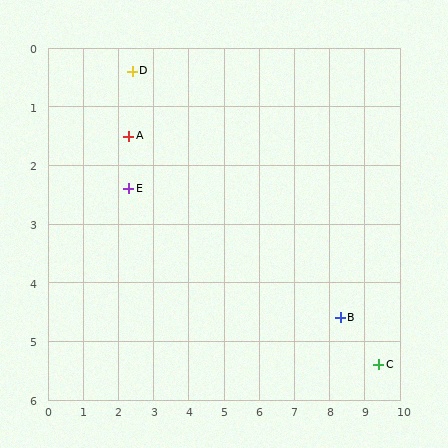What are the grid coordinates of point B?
Point B is at approximately (8.3, 4.6).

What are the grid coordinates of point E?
Point E is at approximately (2.3, 2.4).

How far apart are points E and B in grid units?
Points E and B are about 6.4 grid units apart.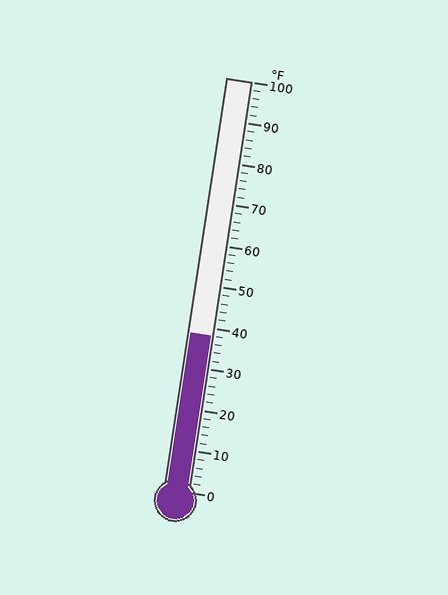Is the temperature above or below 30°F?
The temperature is above 30°F.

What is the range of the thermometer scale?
The thermometer scale ranges from 0°F to 100°F.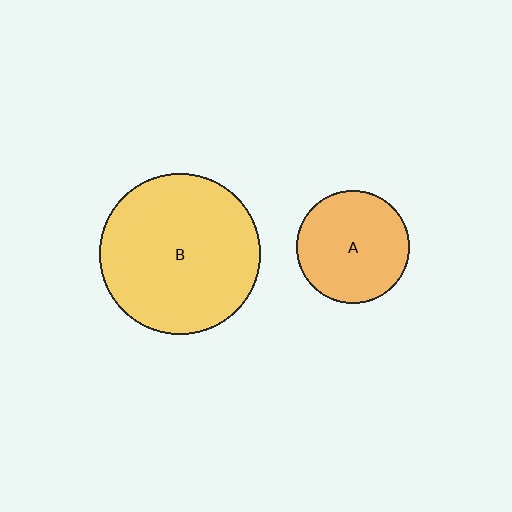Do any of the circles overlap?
No, none of the circles overlap.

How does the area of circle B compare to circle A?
Approximately 2.0 times.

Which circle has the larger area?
Circle B (yellow).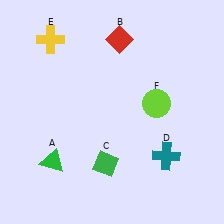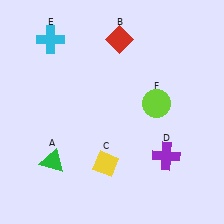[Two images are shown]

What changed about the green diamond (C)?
In Image 1, C is green. In Image 2, it changed to yellow.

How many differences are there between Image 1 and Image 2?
There are 3 differences between the two images.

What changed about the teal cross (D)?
In Image 1, D is teal. In Image 2, it changed to purple.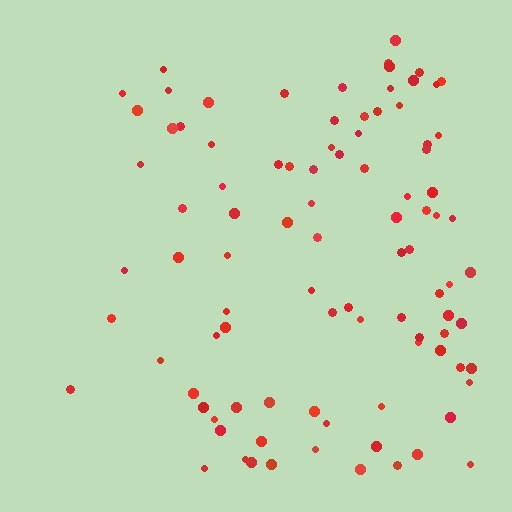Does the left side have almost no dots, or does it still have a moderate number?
Still a moderate number, just noticeably fewer than the right.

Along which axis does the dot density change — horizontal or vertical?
Horizontal.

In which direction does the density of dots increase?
From left to right, with the right side densest.